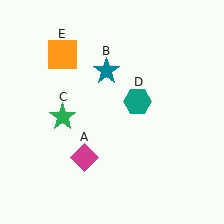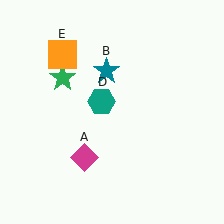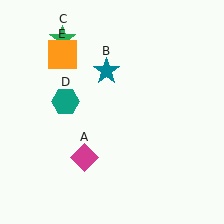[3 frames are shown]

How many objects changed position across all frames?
2 objects changed position: green star (object C), teal hexagon (object D).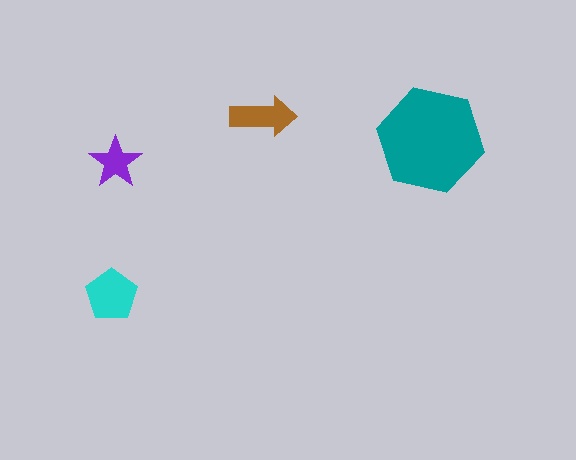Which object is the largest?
The teal hexagon.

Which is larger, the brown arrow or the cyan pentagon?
The cyan pentagon.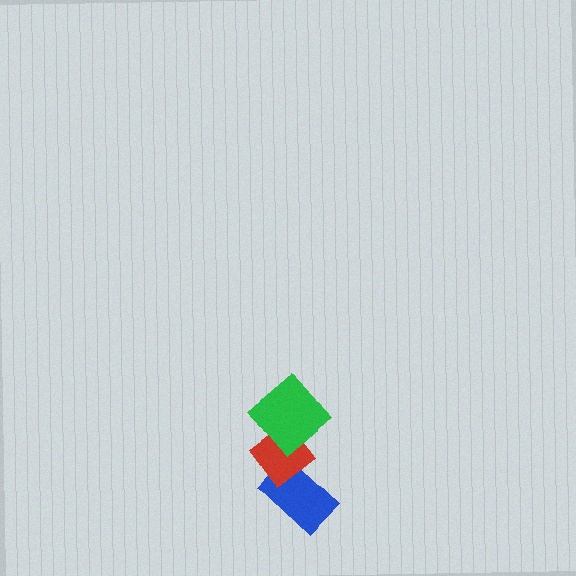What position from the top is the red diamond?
The red diamond is 2nd from the top.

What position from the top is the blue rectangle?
The blue rectangle is 3rd from the top.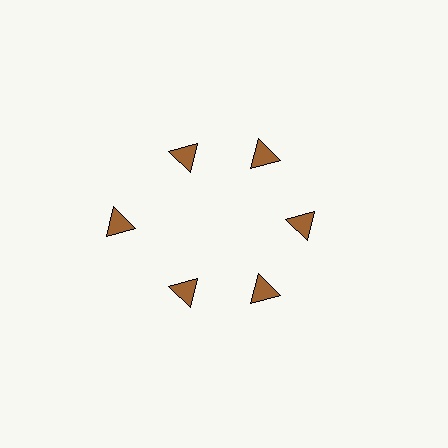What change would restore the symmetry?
The symmetry would be restored by moving it inward, back onto the ring so that all 6 triangles sit at equal angles and equal distance from the center.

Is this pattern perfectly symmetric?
No. The 6 brown triangles are arranged in a ring, but one element near the 9 o'clock position is pushed outward from the center, breaking the 6-fold rotational symmetry.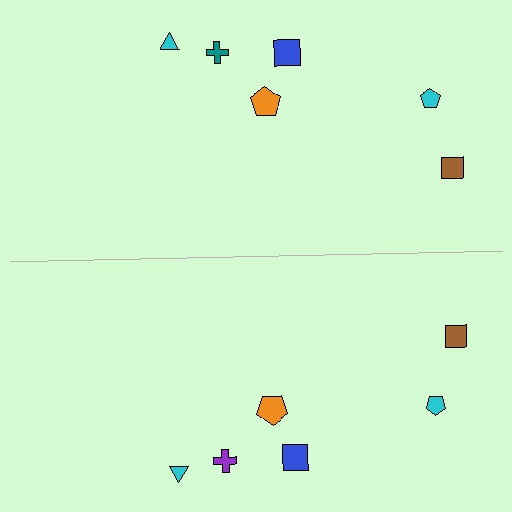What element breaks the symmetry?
The purple cross on the bottom side breaks the symmetry — its mirror counterpart is teal.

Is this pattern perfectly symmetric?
No, the pattern is not perfectly symmetric. The purple cross on the bottom side breaks the symmetry — its mirror counterpart is teal.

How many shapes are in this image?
There are 12 shapes in this image.